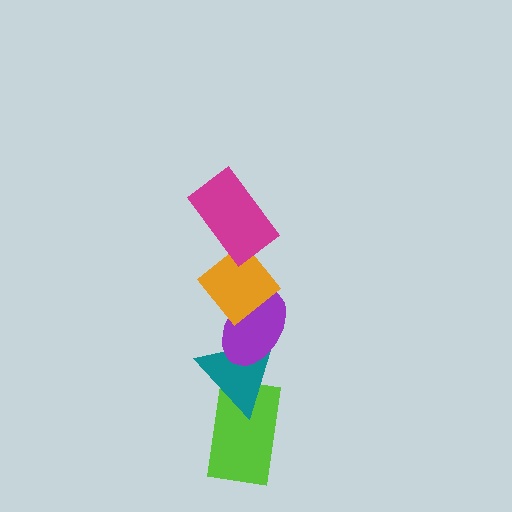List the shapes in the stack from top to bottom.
From top to bottom: the magenta rectangle, the orange diamond, the purple ellipse, the teal triangle, the lime rectangle.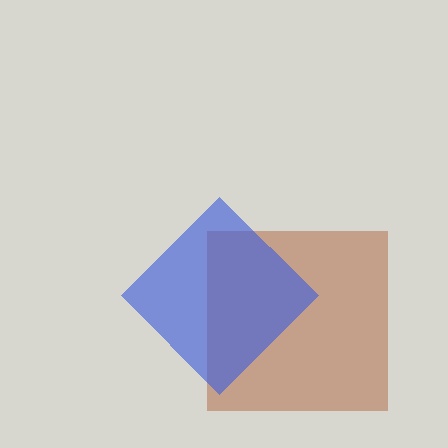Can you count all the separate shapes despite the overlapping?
Yes, there are 2 separate shapes.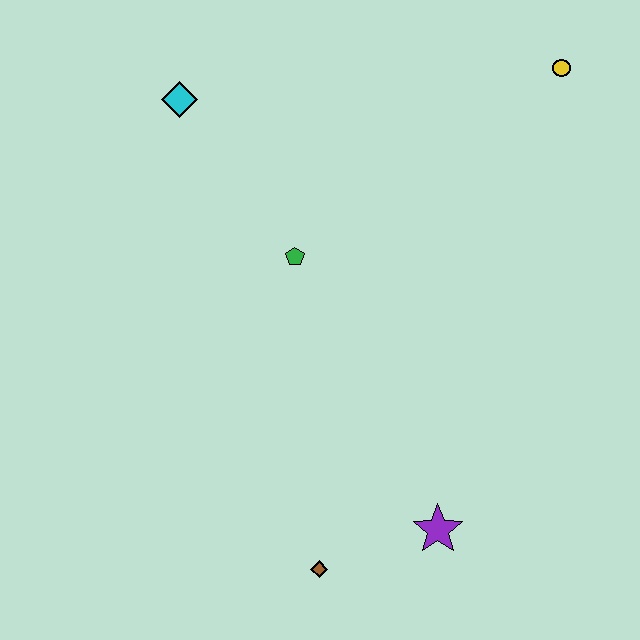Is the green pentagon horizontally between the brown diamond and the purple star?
No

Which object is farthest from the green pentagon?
The yellow circle is farthest from the green pentagon.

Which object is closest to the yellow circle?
The green pentagon is closest to the yellow circle.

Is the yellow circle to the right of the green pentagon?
Yes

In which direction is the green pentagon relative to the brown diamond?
The green pentagon is above the brown diamond.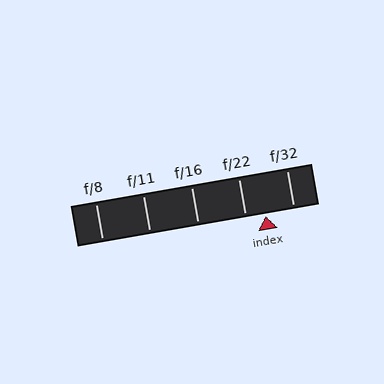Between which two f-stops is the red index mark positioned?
The index mark is between f/22 and f/32.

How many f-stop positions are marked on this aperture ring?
There are 5 f-stop positions marked.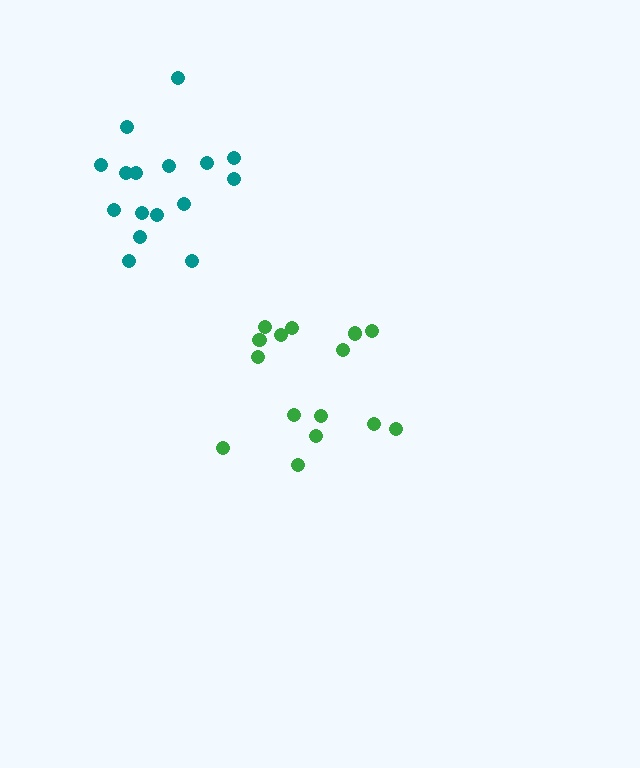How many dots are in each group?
Group 1: 15 dots, Group 2: 16 dots (31 total).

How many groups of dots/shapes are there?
There are 2 groups.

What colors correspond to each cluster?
The clusters are colored: green, teal.